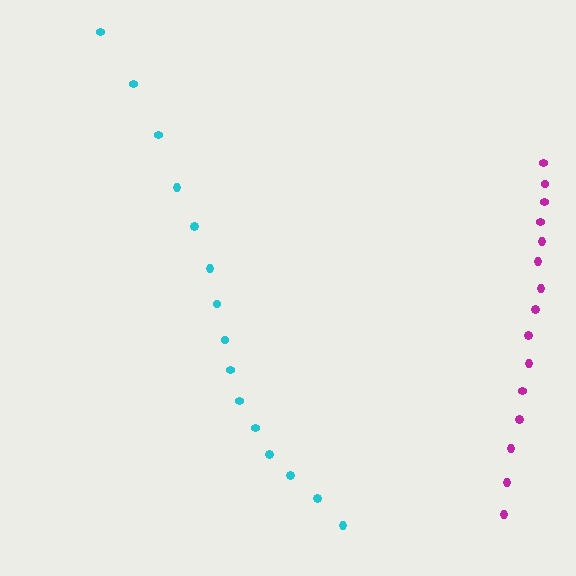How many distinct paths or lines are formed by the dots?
There are 2 distinct paths.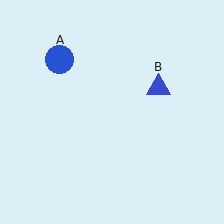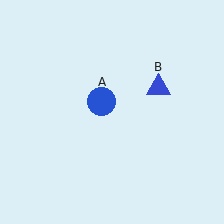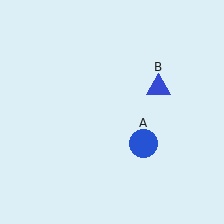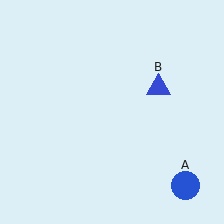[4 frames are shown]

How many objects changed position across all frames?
1 object changed position: blue circle (object A).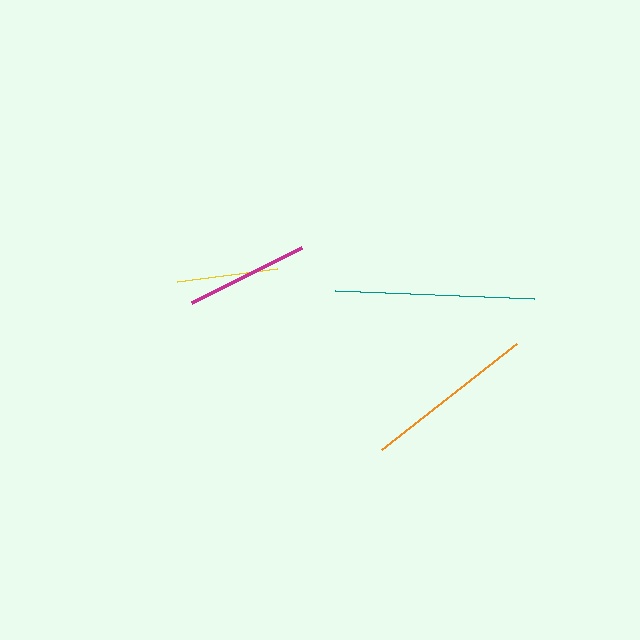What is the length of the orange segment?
The orange segment is approximately 172 pixels long.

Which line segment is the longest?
The teal line is the longest at approximately 199 pixels.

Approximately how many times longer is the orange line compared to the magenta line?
The orange line is approximately 1.4 times the length of the magenta line.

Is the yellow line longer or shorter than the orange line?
The orange line is longer than the yellow line.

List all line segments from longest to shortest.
From longest to shortest: teal, orange, magenta, yellow.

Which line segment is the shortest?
The yellow line is the shortest at approximately 101 pixels.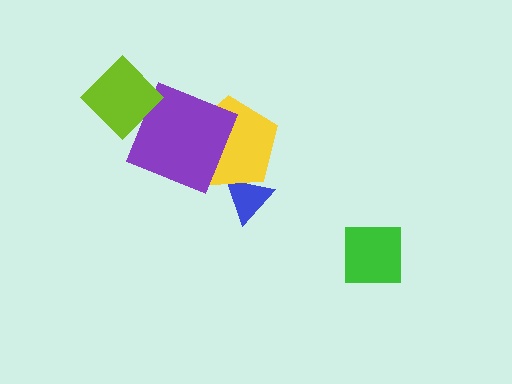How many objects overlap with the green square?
0 objects overlap with the green square.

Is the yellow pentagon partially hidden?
Yes, it is partially covered by another shape.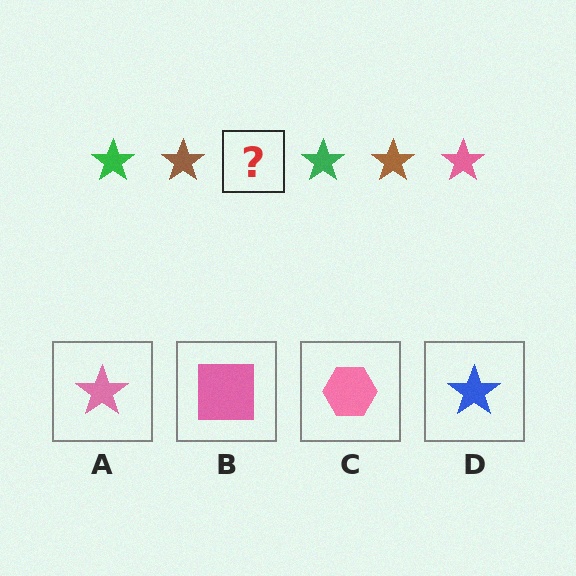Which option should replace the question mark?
Option A.